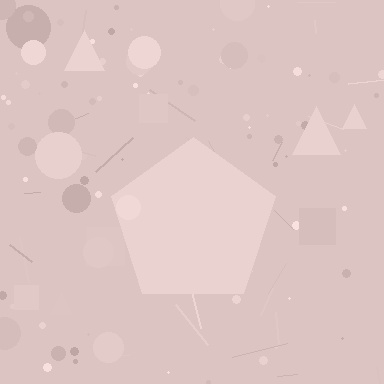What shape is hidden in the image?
A pentagon is hidden in the image.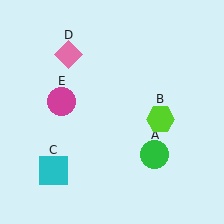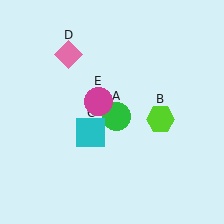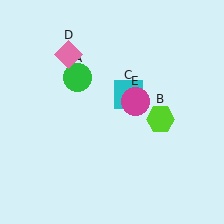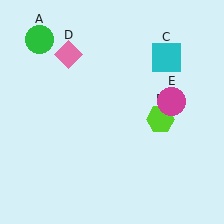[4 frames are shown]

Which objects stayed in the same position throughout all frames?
Lime hexagon (object B) and pink diamond (object D) remained stationary.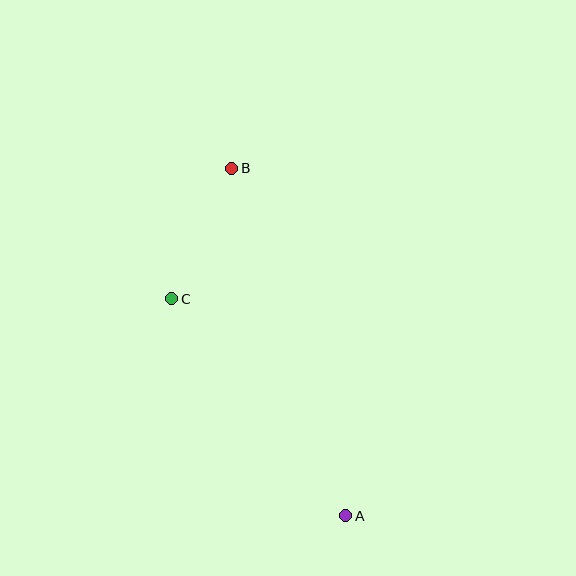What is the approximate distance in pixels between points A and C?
The distance between A and C is approximately 278 pixels.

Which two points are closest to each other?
Points B and C are closest to each other.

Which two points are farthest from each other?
Points A and B are farthest from each other.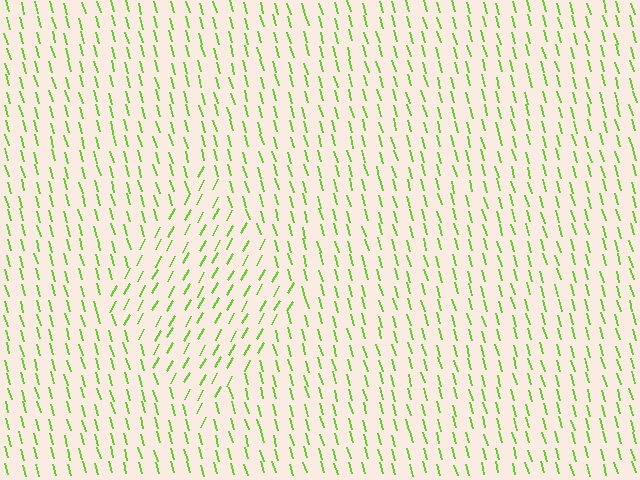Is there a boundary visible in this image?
Yes, there is a texture boundary formed by a change in line orientation.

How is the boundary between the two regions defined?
The boundary is defined purely by a change in line orientation (approximately 45 degrees difference). All lines are the same color and thickness.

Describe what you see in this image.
The image is filled with small lime line segments. A diamond region in the image has lines oriented differently from the surrounding lines, creating a visible texture boundary.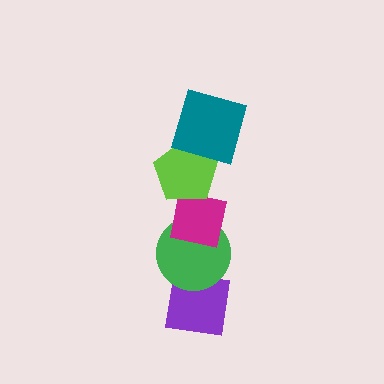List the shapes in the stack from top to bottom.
From top to bottom: the teal square, the lime pentagon, the magenta square, the green circle, the purple square.